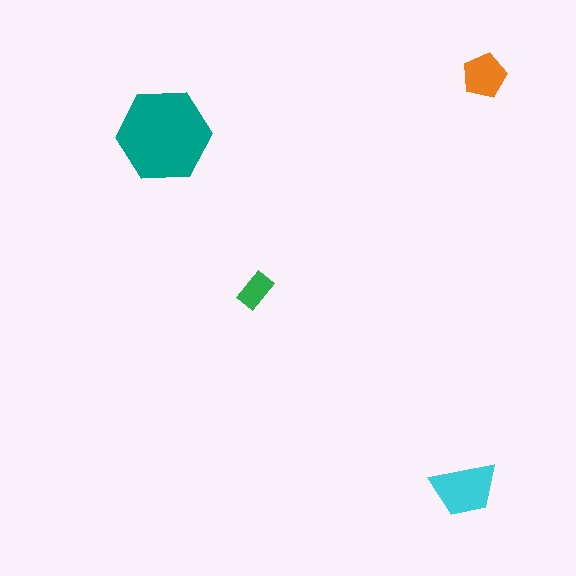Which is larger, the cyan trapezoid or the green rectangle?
The cyan trapezoid.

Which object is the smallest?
The green rectangle.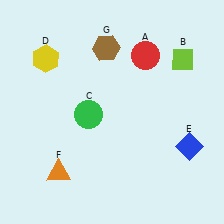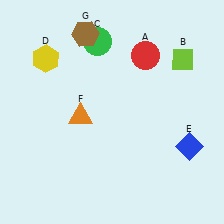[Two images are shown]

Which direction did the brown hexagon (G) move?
The brown hexagon (G) moved left.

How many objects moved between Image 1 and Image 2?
3 objects moved between the two images.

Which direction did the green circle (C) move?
The green circle (C) moved up.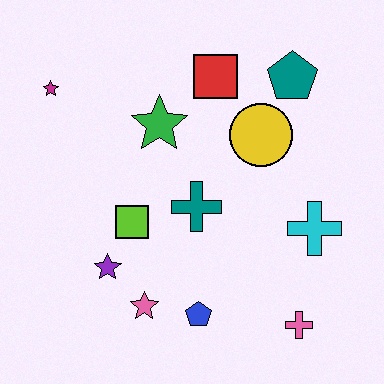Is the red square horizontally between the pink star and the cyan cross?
Yes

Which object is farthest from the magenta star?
The pink cross is farthest from the magenta star.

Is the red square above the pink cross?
Yes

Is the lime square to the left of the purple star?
No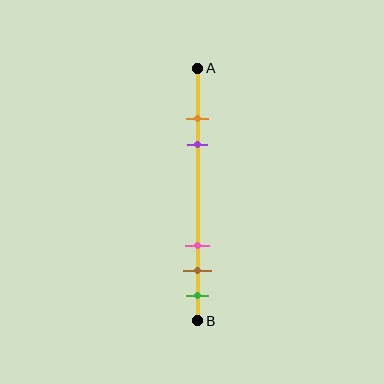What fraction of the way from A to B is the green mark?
The green mark is approximately 90% (0.9) of the way from A to B.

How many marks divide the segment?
There are 5 marks dividing the segment.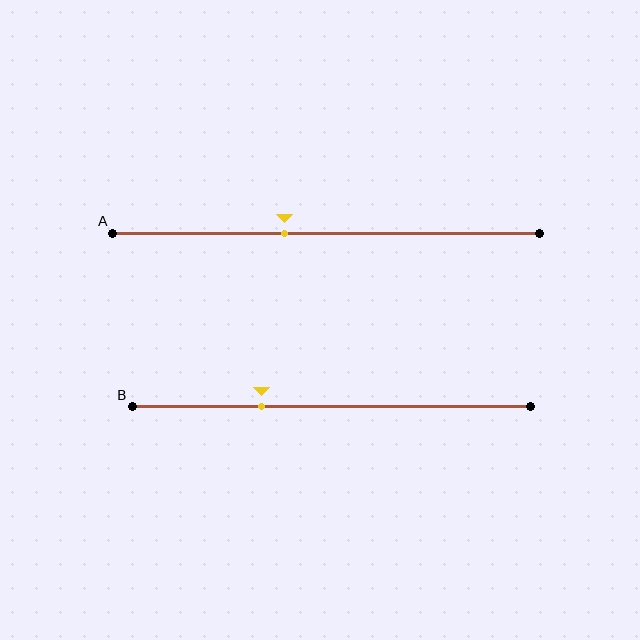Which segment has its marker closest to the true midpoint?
Segment A has its marker closest to the true midpoint.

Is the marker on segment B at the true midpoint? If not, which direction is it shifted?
No, the marker on segment B is shifted to the left by about 17% of the segment length.